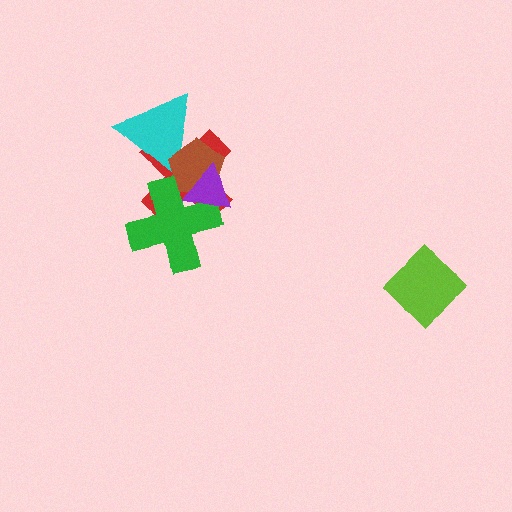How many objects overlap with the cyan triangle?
2 objects overlap with the cyan triangle.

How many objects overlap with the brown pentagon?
4 objects overlap with the brown pentagon.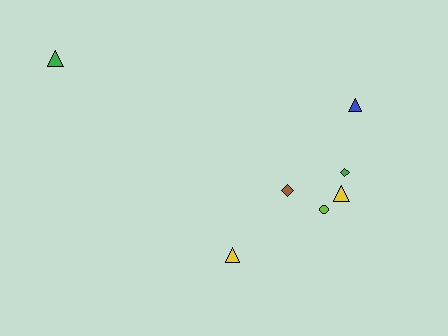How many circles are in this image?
There is 1 circle.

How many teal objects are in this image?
There are no teal objects.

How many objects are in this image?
There are 7 objects.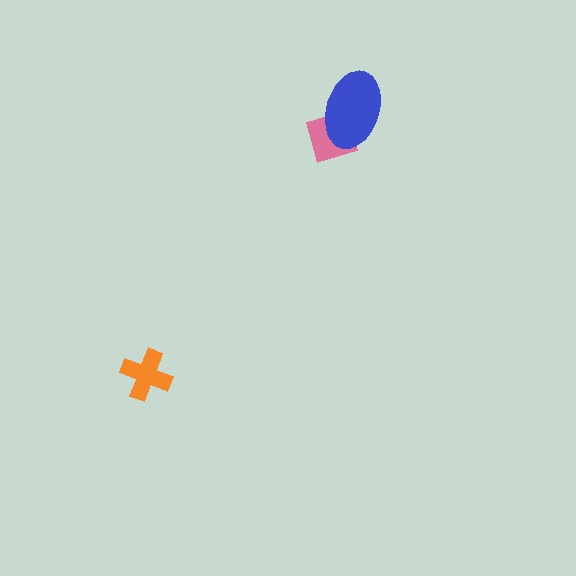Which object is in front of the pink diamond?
The blue ellipse is in front of the pink diamond.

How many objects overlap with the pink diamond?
1 object overlaps with the pink diamond.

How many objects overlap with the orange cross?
0 objects overlap with the orange cross.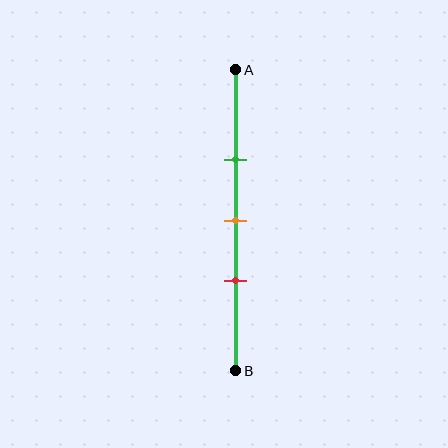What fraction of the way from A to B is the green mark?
The green mark is approximately 30% (0.3) of the way from A to B.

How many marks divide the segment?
There are 3 marks dividing the segment.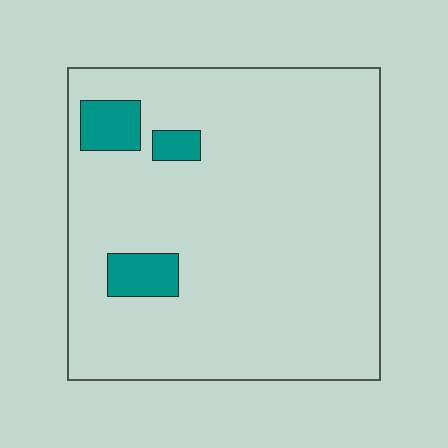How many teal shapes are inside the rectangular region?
3.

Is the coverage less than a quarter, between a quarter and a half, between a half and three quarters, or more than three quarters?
Less than a quarter.